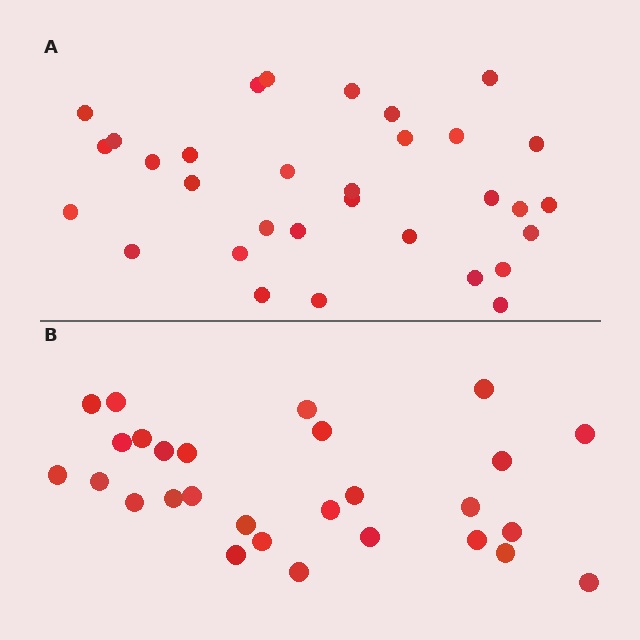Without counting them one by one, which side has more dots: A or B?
Region A (the top region) has more dots.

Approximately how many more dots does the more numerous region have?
Region A has about 4 more dots than region B.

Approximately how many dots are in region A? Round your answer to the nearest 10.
About 30 dots. (The exact count is 32, which rounds to 30.)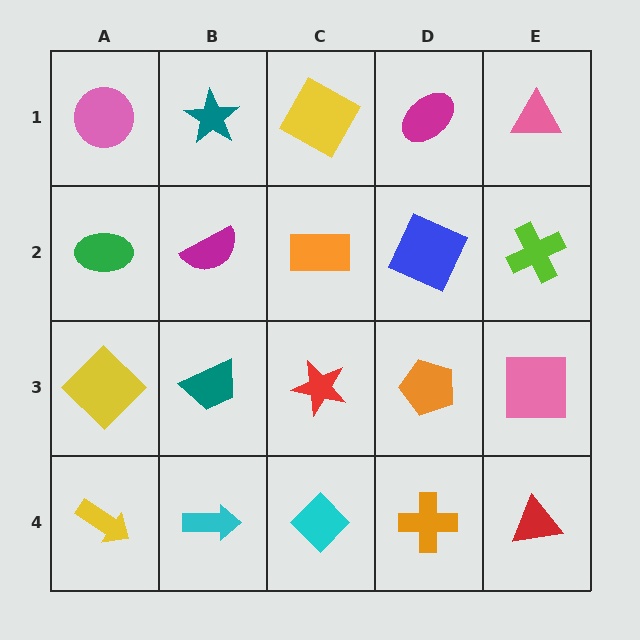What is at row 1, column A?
A pink circle.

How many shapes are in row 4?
5 shapes.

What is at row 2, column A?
A green ellipse.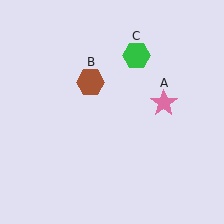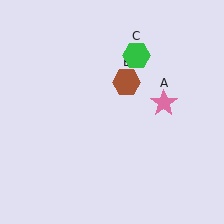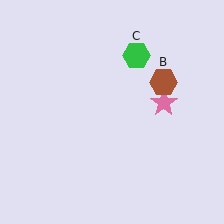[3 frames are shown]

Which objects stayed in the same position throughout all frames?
Pink star (object A) and green hexagon (object C) remained stationary.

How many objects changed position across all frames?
1 object changed position: brown hexagon (object B).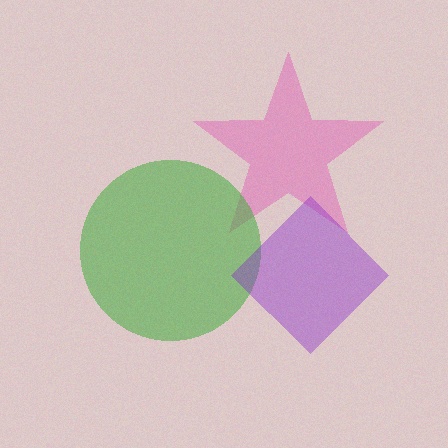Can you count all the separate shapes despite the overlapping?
Yes, there are 3 separate shapes.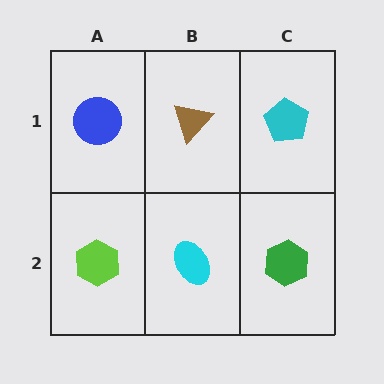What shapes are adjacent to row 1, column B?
A cyan ellipse (row 2, column B), a blue circle (row 1, column A), a cyan pentagon (row 1, column C).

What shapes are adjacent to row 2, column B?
A brown triangle (row 1, column B), a lime hexagon (row 2, column A), a green hexagon (row 2, column C).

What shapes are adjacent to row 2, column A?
A blue circle (row 1, column A), a cyan ellipse (row 2, column B).